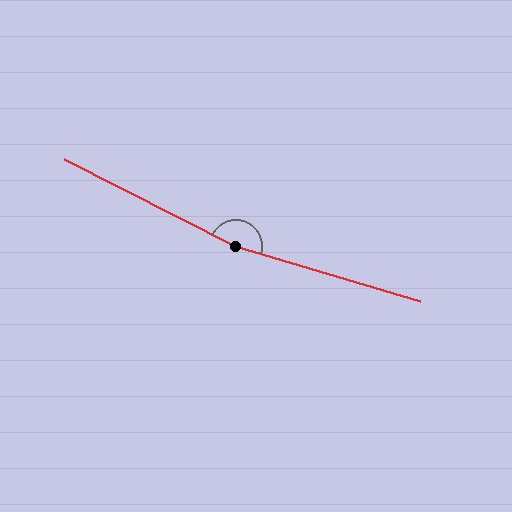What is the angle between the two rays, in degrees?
Approximately 170 degrees.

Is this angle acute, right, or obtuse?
It is obtuse.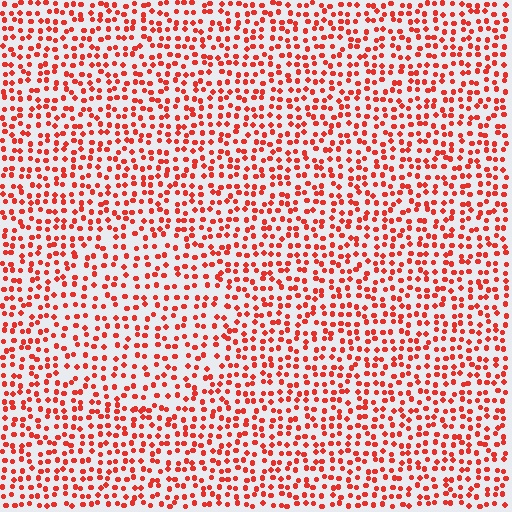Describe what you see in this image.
The image contains small red elements arranged at two different densities. A circle-shaped region is visible where the elements are less densely packed than the surrounding area.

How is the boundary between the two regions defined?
The boundary is defined by a change in element density (approximately 1.4x ratio). All elements are the same color, size, and shape.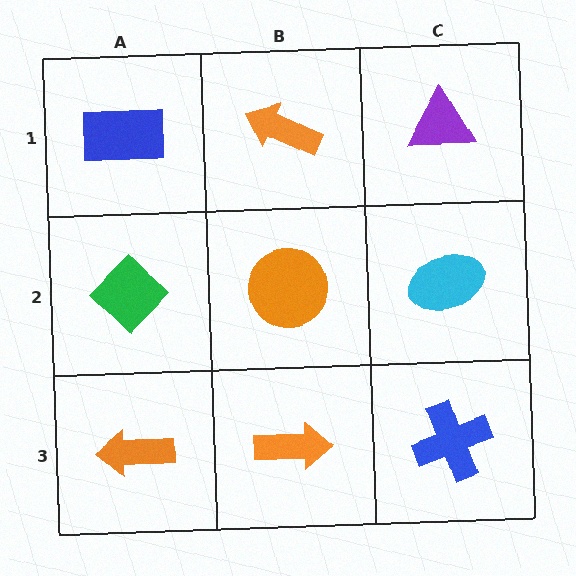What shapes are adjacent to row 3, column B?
An orange circle (row 2, column B), an orange arrow (row 3, column A), a blue cross (row 3, column C).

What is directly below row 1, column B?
An orange circle.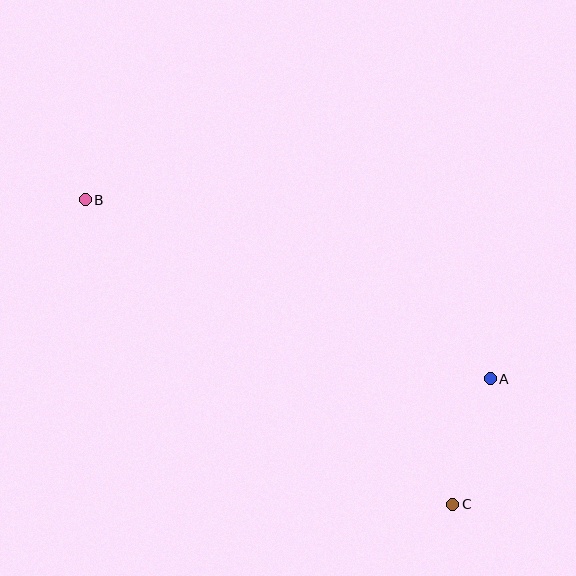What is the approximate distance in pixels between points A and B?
The distance between A and B is approximately 443 pixels.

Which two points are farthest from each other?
Points B and C are farthest from each other.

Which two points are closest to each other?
Points A and C are closest to each other.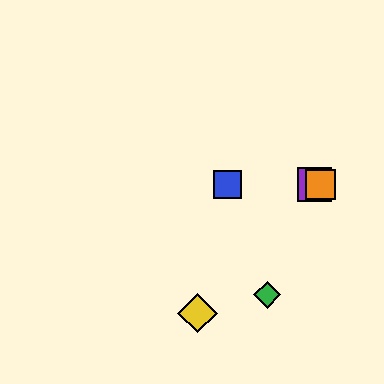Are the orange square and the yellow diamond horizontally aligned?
No, the orange square is at y≈185 and the yellow diamond is at y≈313.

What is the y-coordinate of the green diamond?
The green diamond is at y≈295.